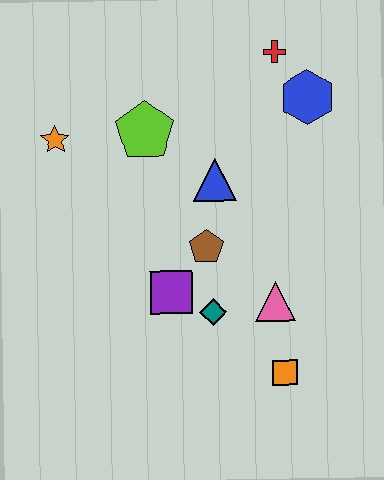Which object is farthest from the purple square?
The red cross is farthest from the purple square.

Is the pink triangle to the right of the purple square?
Yes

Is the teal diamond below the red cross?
Yes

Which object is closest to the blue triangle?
The brown pentagon is closest to the blue triangle.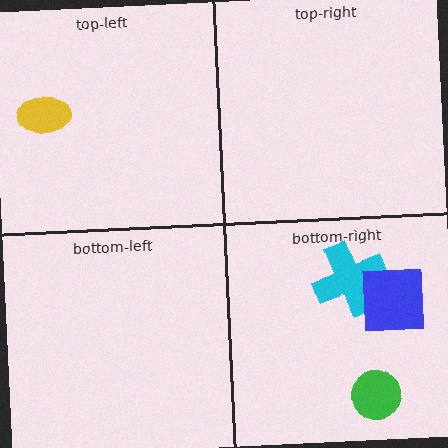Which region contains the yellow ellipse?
The top-left region.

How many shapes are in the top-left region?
1.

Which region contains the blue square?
The bottom-right region.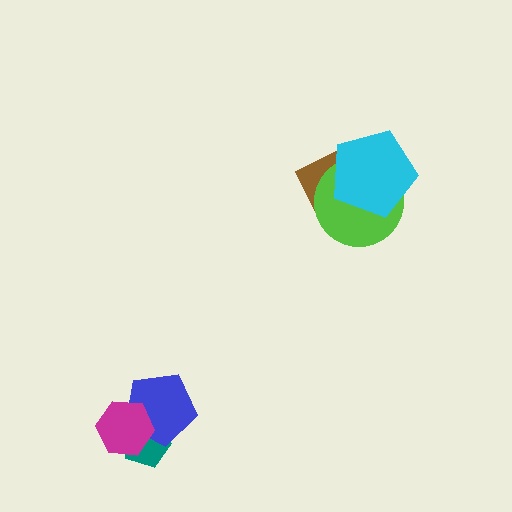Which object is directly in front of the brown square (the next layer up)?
The lime circle is directly in front of the brown square.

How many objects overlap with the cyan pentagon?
2 objects overlap with the cyan pentagon.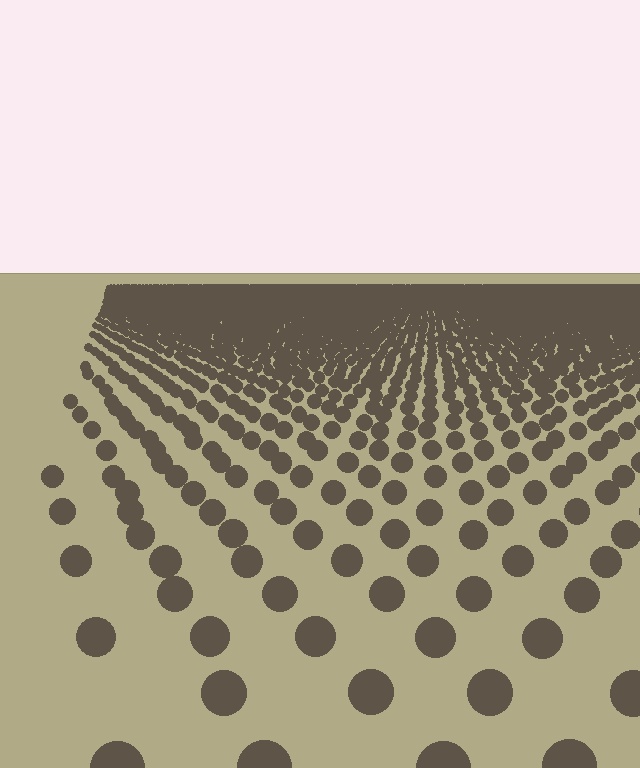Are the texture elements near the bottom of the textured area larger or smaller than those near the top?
Larger. Near the bottom, elements are closer to the viewer and appear at a bigger on-screen size.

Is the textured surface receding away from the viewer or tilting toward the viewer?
The surface is receding away from the viewer. Texture elements get smaller and denser toward the top.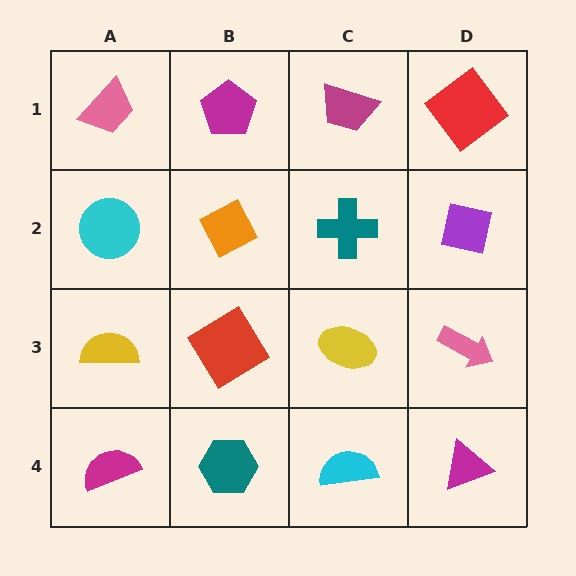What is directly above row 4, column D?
A pink arrow.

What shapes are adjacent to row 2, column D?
A red diamond (row 1, column D), a pink arrow (row 3, column D), a teal cross (row 2, column C).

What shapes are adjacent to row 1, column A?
A cyan circle (row 2, column A), a magenta pentagon (row 1, column B).